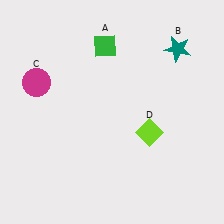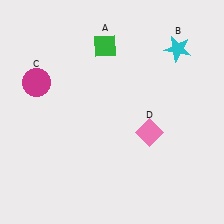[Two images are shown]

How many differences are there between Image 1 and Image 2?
There are 2 differences between the two images.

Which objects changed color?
B changed from teal to cyan. D changed from lime to pink.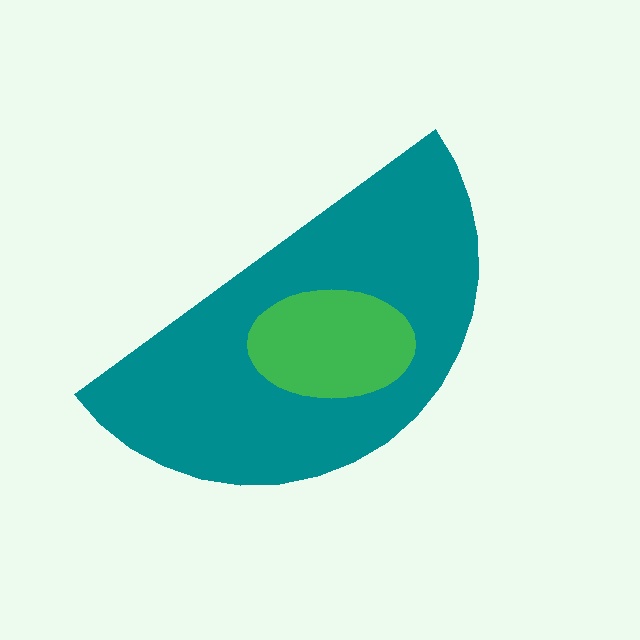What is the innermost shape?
The green ellipse.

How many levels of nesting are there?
2.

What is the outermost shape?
The teal semicircle.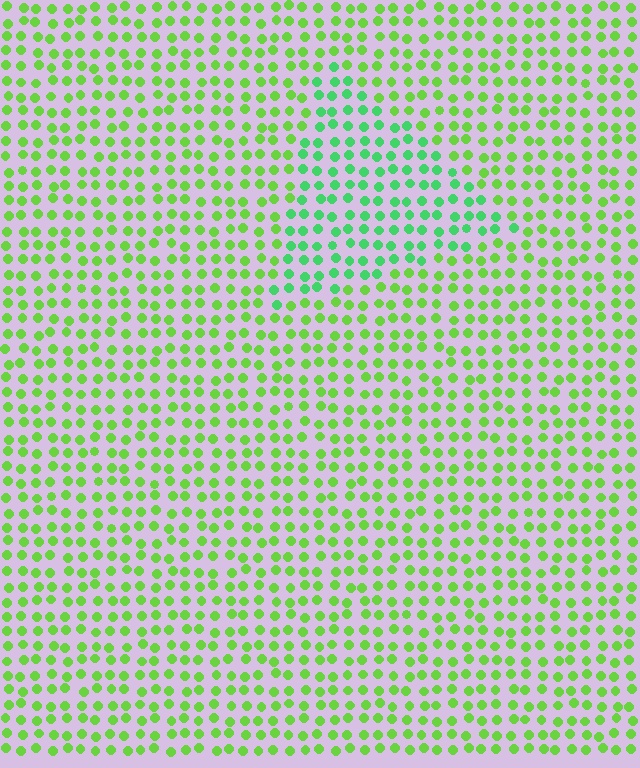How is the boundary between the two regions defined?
The boundary is defined purely by a slight shift in hue (about 33 degrees). Spacing, size, and orientation are identical on both sides.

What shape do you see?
I see a triangle.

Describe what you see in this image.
The image is filled with small lime elements in a uniform arrangement. A triangle-shaped region is visible where the elements are tinted to a slightly different hue, forming a subtle color boundary.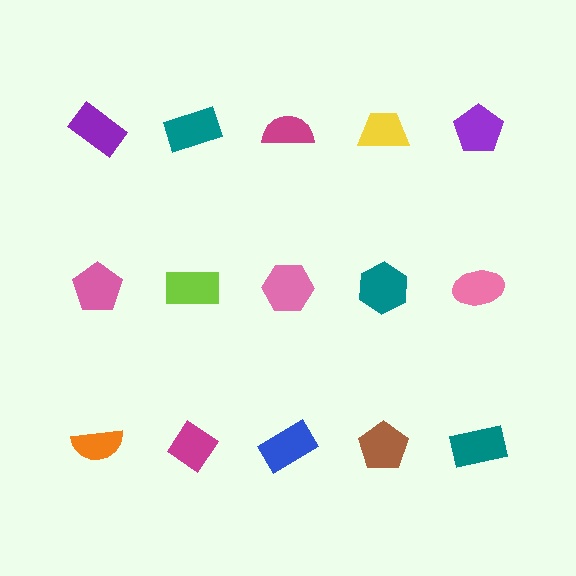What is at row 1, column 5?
A purple pentagon.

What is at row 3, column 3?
A blue rectangle.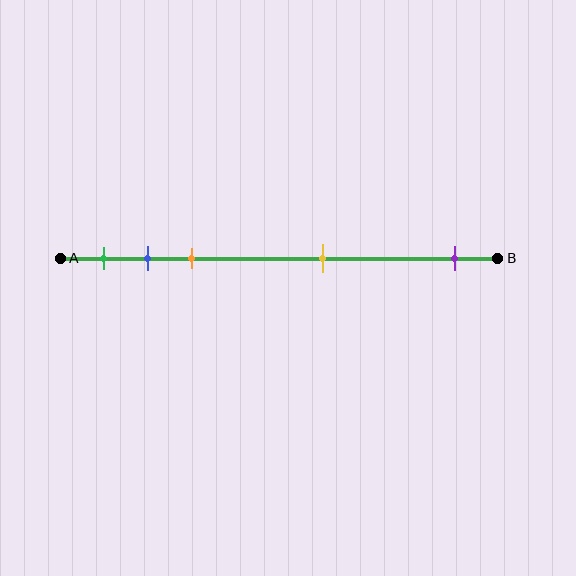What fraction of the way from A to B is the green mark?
The green mark is approximately 10% (0.1) of the way from A to B.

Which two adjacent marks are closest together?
The blue and orange marks are the closest adjacent pair.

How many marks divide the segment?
There are 5 marks dividing the segment.